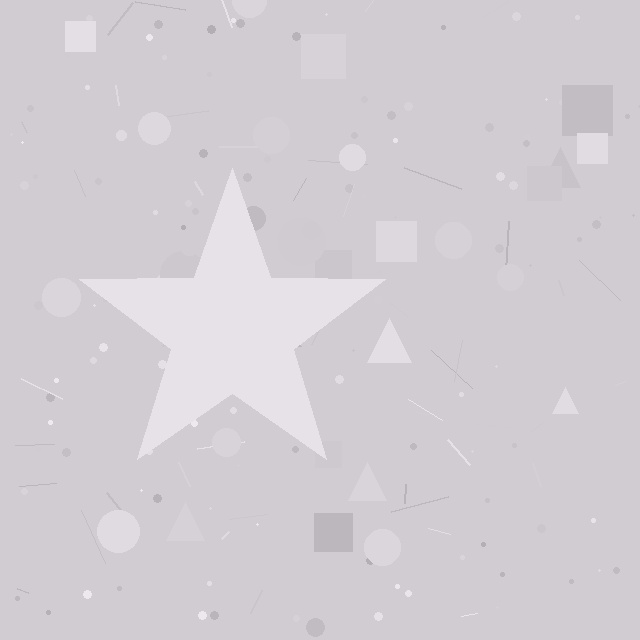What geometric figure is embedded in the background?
A star is embedded in the background.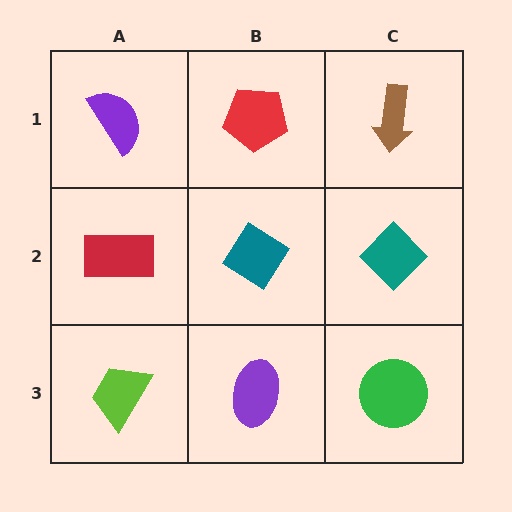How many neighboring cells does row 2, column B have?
4.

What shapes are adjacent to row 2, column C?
A brown arrow (row 1, column C), a green circle (row 3, column C), a teal diamond (row 2, column B).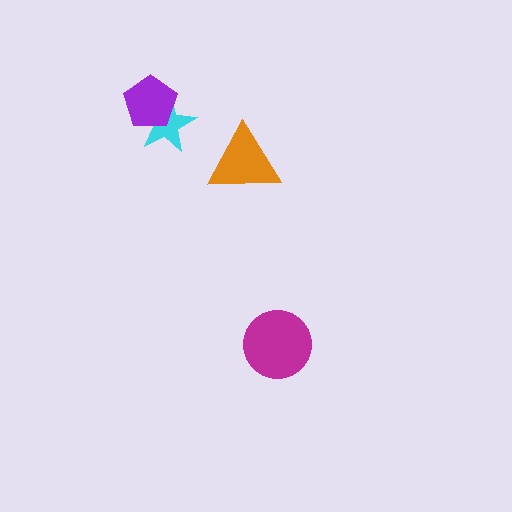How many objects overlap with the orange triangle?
0 objects overlap with the orange triangle.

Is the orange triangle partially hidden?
No, no other shape covers it.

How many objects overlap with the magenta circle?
0 objects overlap with the magenta circle.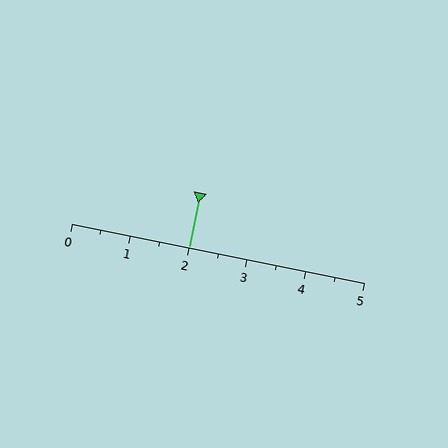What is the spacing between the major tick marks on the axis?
The major ticks are spaced 1 apart.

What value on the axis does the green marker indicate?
The marker indicates approximately 2.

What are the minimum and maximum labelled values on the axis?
The axis runs from 0 to 5.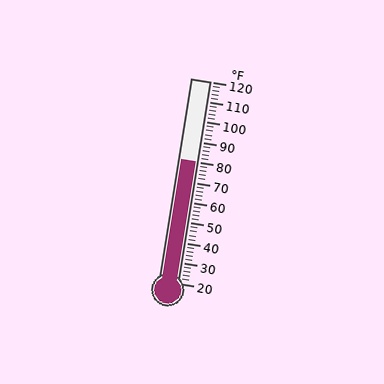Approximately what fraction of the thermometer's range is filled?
The thermometer is filled to approximately 60% of its range.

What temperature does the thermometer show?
The thermometer shows approximately 80°F.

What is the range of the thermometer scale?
The thermometer scale ranges from 20°F to 120°F.